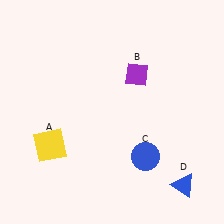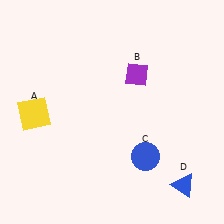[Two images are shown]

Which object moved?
The yellow square (A) moved up.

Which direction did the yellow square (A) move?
The yellow square (A) moved up.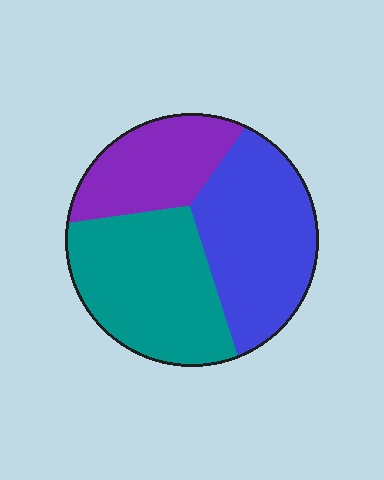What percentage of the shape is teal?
Teal covers 39% of the shape.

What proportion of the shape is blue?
Blue covers 38% of the shape.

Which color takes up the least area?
Purple, at roughly 25%.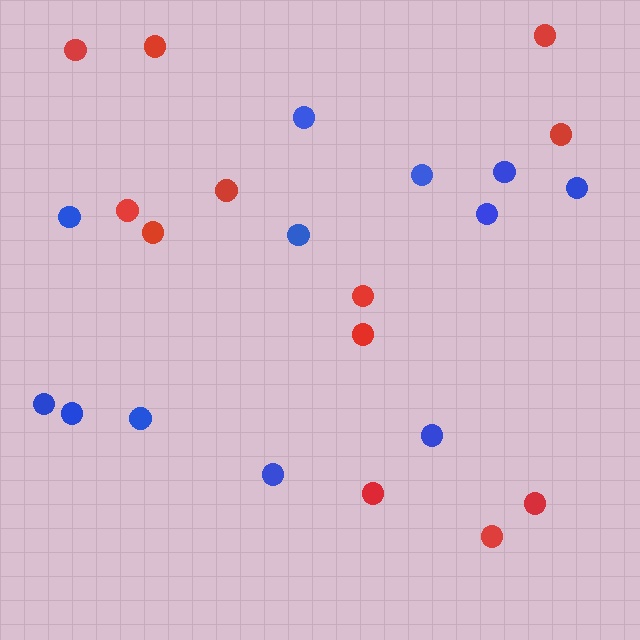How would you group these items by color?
There are 2 groups: one group of red circles (12) and one group of blue circles (12).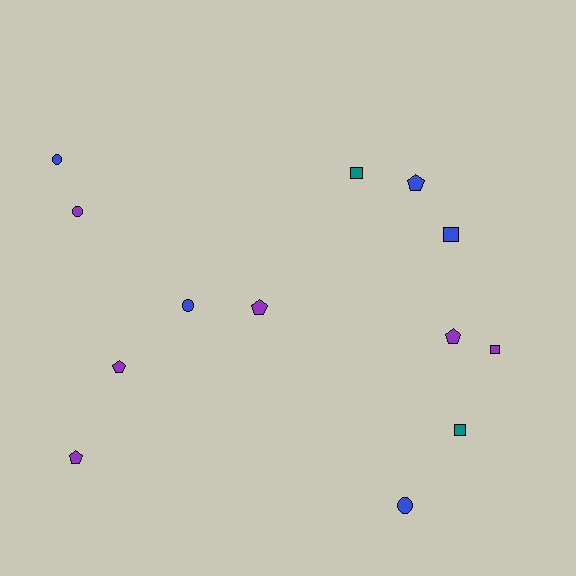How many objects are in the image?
There are 13 objects.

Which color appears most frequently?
Purple, with 6 objects.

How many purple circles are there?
There is 1 purple circle.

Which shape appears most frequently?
Pentagon, with 5 objects.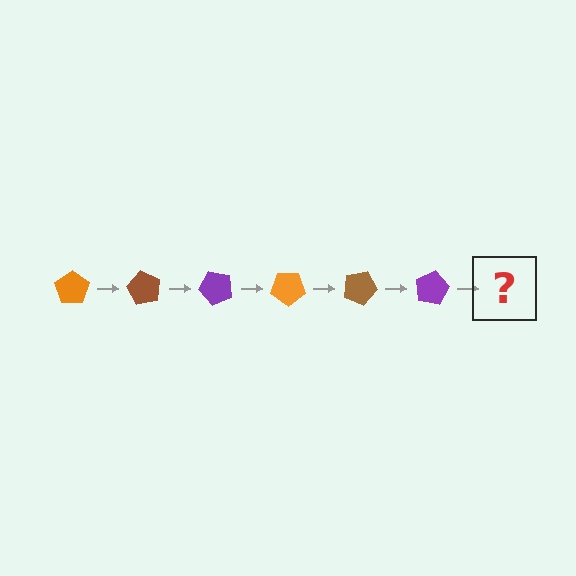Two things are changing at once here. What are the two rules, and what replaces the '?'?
The two rules are that it rotates 60 degrees each step and the color cycles through orange, brown, and purple. The '?' should be an orange pentagon, rotated 360 degrees from the start.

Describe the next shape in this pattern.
It should be an orange pentagon, rotated 360 degrees from the start.